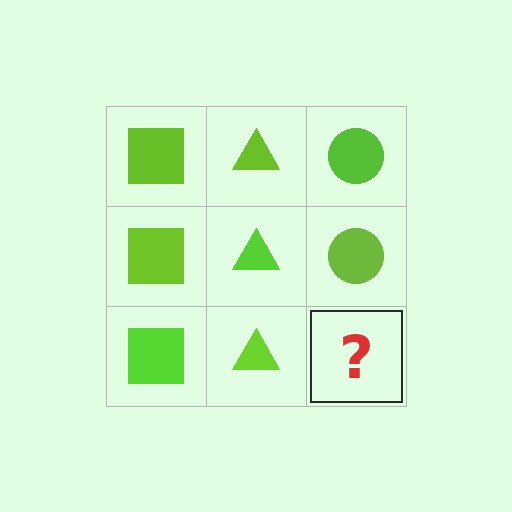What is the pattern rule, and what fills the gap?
The rule is that each column has a consistent shape. The gap should be filled with a lime circle.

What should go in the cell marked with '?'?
The missing cell should contain a lime circle.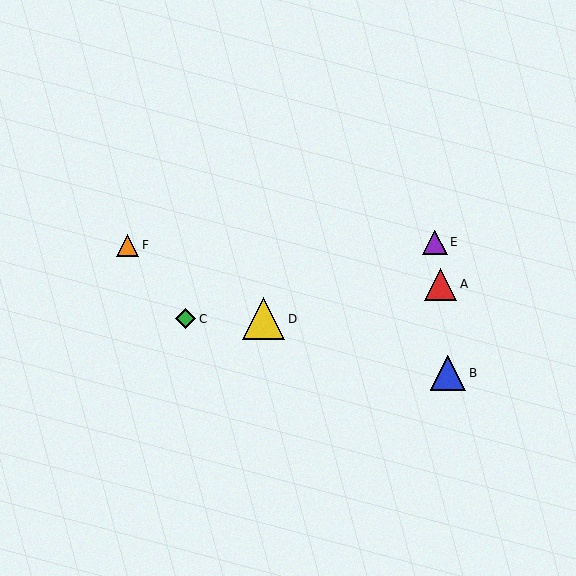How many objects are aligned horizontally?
2 objects (C, D) are aligned horizontally.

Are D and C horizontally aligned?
Yes, both are at y≈319.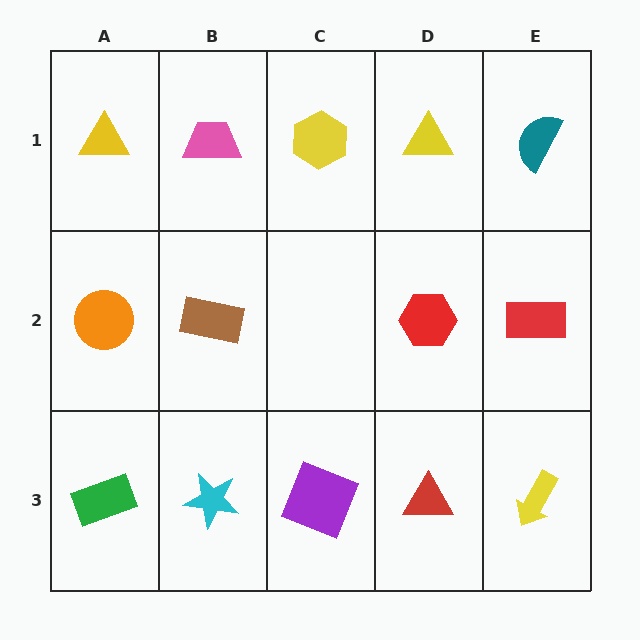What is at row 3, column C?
A purple square.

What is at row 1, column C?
A yellow hexagon.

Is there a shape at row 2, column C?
No, that cell is empty.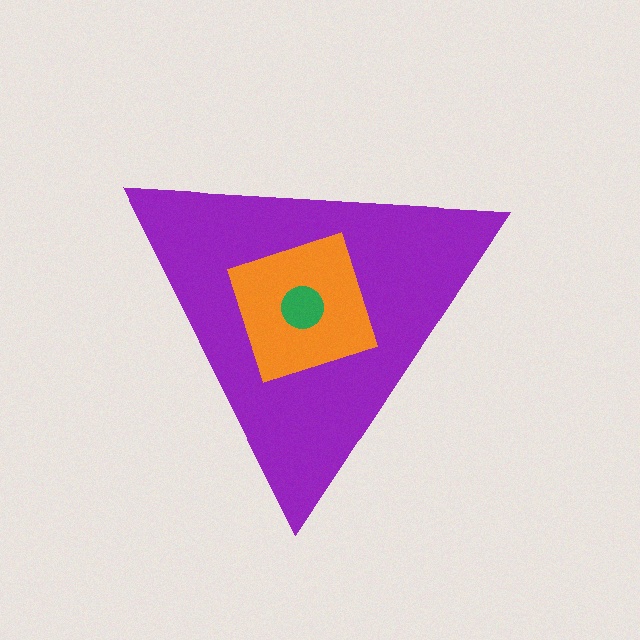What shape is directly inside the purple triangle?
The orange diamond.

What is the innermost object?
The green circle.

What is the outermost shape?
The purple triangle.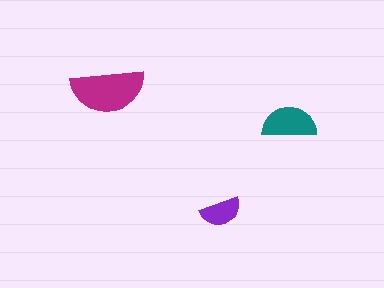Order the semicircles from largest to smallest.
the magenta one, the teal one, the purple one.